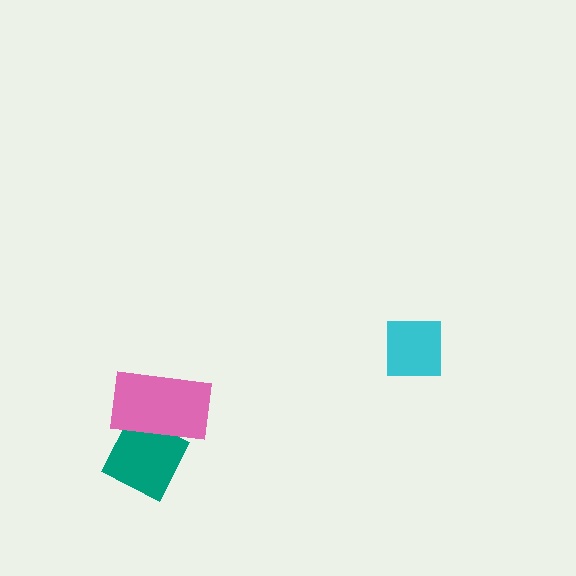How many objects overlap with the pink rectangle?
1 object overlaps with the pink rectangle.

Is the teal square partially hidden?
Yes, it is partially covered by another shape.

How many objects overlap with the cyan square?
0 objects overlap with the cyan square.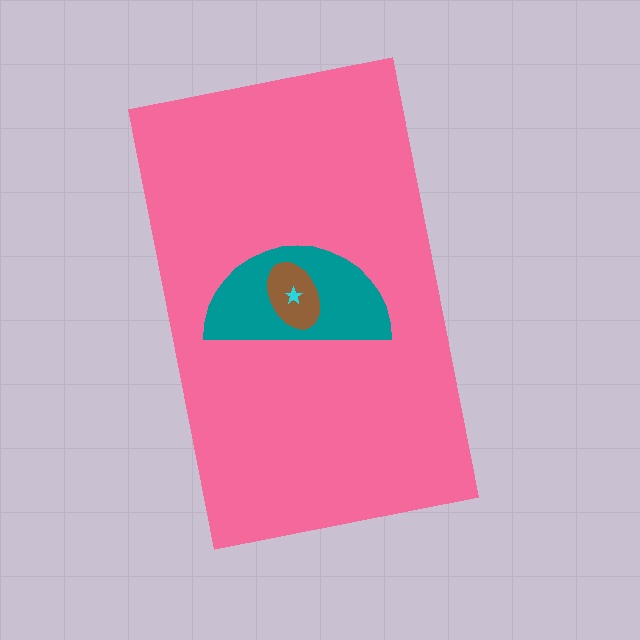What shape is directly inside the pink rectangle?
The teal semicircle.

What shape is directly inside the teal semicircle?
The brown ellipse.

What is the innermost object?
The cyan star.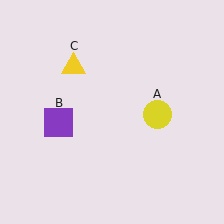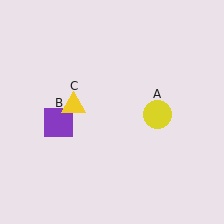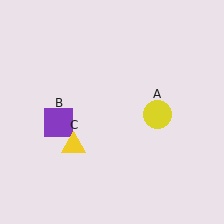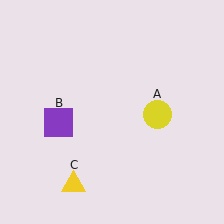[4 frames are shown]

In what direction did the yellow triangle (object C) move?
The yellow triangle (object C) moved down.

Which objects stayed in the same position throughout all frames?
Yellow circle (object A) and purple square (object B) remained stationary.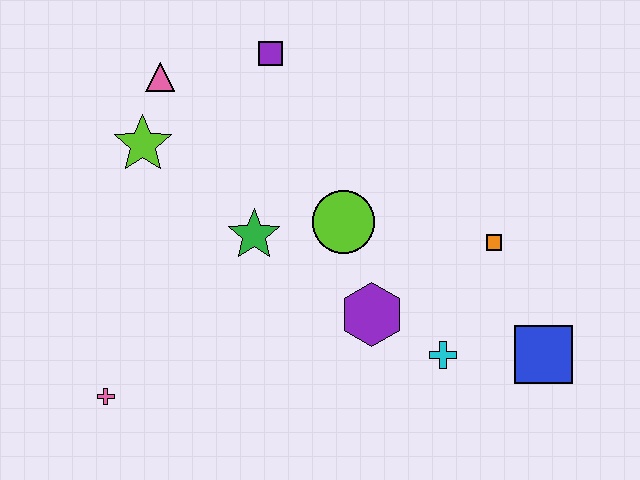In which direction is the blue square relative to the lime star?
The blue square is to the right of the lime star.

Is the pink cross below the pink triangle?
Yes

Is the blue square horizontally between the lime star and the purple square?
No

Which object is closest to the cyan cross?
The purple hexagon is closest to the cyan cross.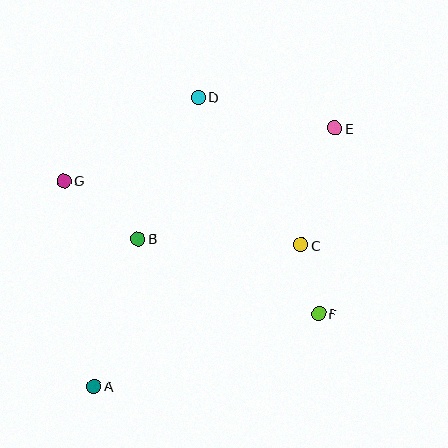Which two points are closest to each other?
Points C and F are closest to each other.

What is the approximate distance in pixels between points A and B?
The distance between A and B is approximately 154 pixels.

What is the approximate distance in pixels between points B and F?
The distance between B and F is approximately 195 pixels.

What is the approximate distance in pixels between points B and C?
The distance between B and C is approximately 163 pixels.